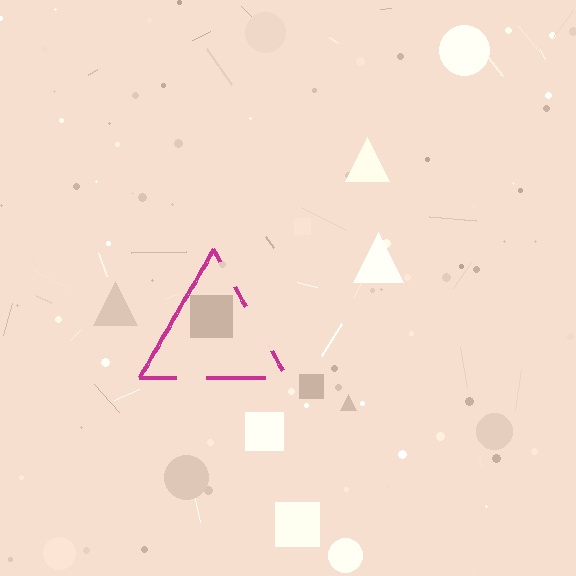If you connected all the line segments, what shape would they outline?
They would outline a triangle.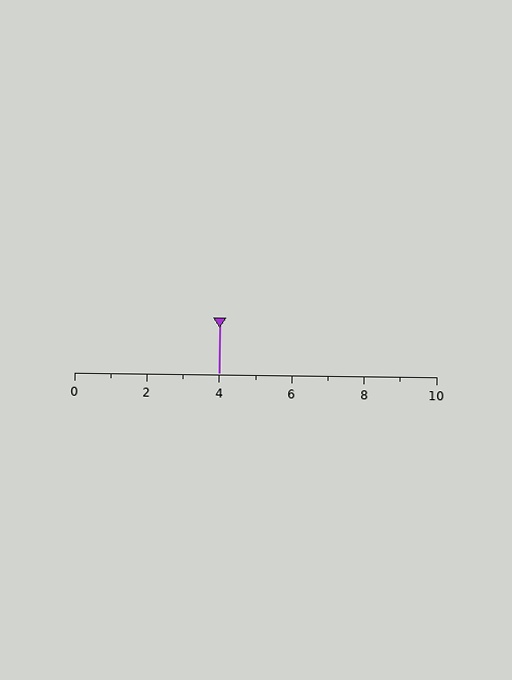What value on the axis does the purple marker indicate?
The marker indicates approximately 4.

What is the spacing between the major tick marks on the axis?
The major ticks are spaced 2 apart.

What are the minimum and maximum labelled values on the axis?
The axis runs from 0 to 10.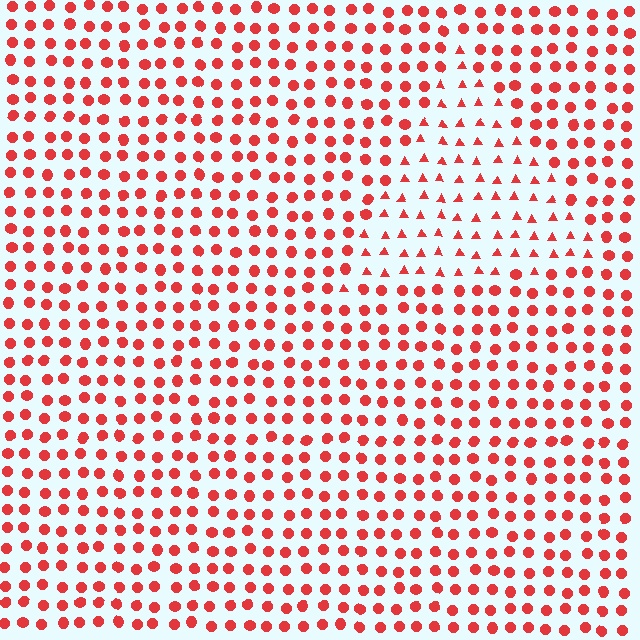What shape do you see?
I see a triangle.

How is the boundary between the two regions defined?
The boundary is defined by a change in element shape: triangles inside vs. circles outside. All elements share the same color and spacing.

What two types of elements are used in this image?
The image uses triangles inside the triangle region and circles outside it.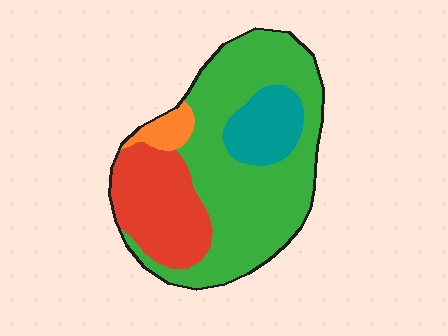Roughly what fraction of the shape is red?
Red covers 24% of the shape.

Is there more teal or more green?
Green.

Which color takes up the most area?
Green, at roughly 60%.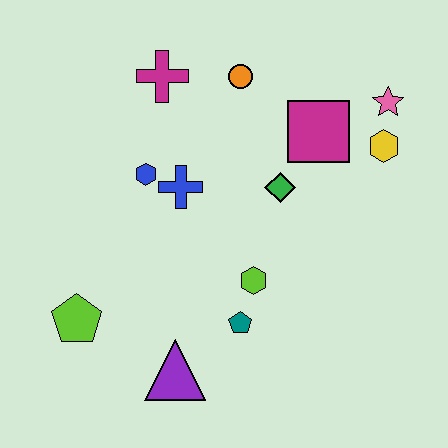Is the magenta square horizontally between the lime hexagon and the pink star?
Yes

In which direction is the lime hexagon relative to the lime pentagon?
The lime hexagon is to the right of the lime pentagon.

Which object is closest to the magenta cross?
The orange circle is closest to the magenta cross.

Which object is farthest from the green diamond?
The lime pentagon is farthest from the green diamond.